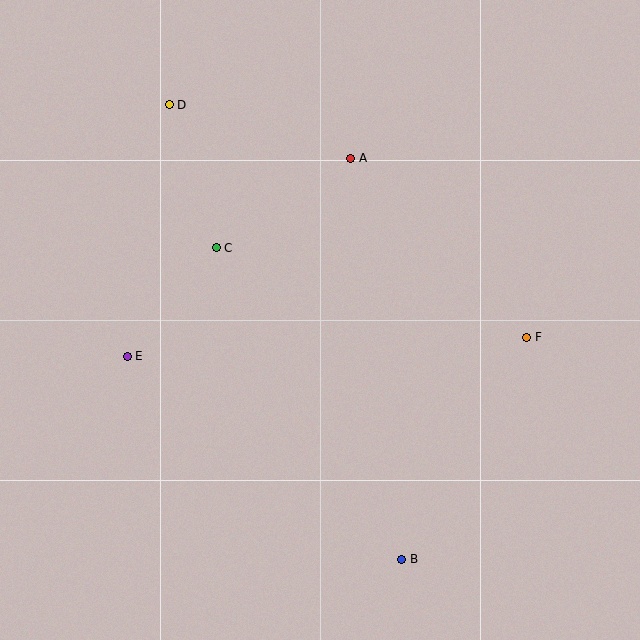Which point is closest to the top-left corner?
Point D is closest to the top-left corner.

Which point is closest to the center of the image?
Point C at (216, 248) is closest to the center.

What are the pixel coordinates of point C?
Point C is at (216, 248).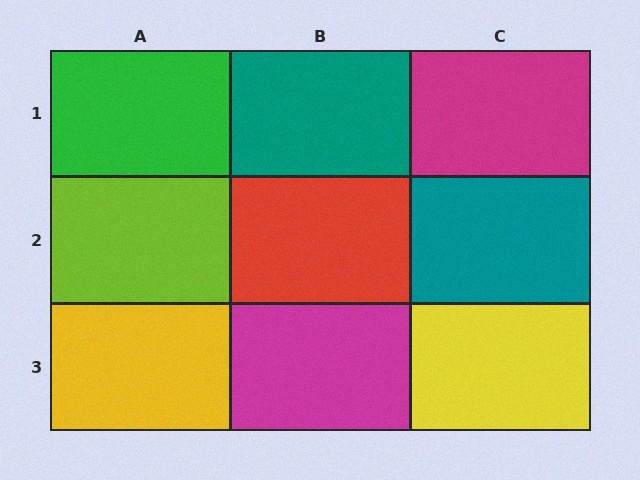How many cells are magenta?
2 cells are magenta.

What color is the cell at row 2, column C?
Teal.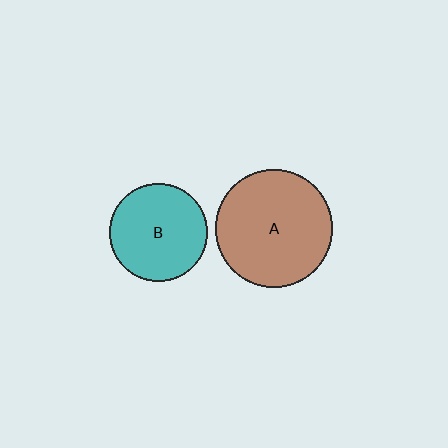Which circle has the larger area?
Circle A (brown).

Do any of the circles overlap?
No, none of the circles overlap.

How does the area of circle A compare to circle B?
Approximately 1.4 times.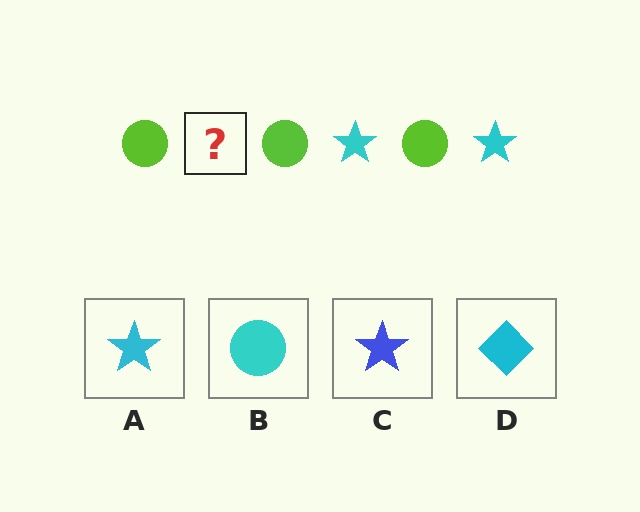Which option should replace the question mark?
Option A.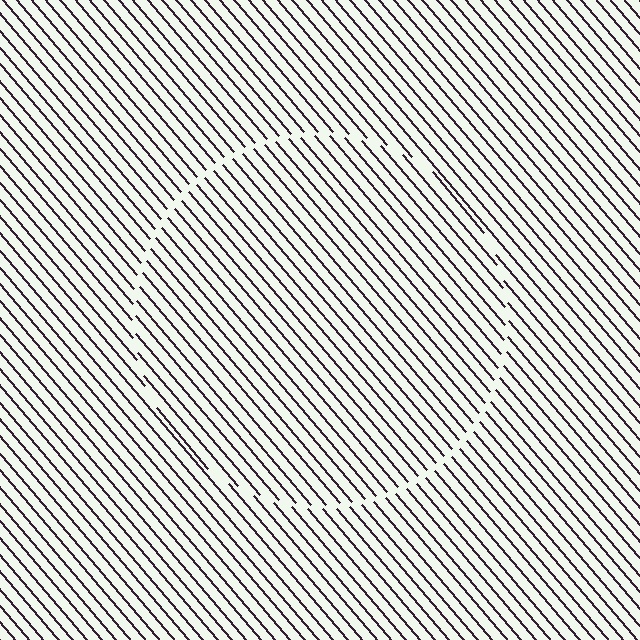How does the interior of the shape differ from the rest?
The interior of the shape contains the same grating, shifted by half a period — the contour is defined by the phase discontinuity where line-ends from the inner and outer gratings abut.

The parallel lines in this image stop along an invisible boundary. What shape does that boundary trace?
An illusory circle. The interior of the shape contains the same grating, shifted by half a period — the contour is defined by the phase discontinuity where line-ends from the inner and outer gratings abut.